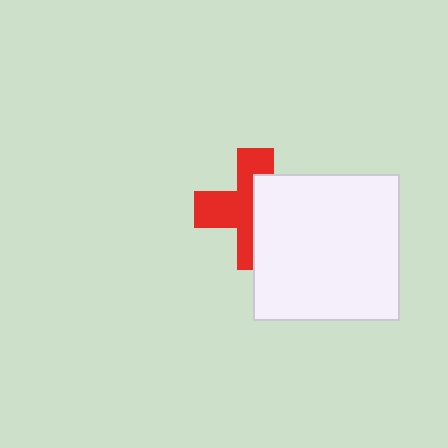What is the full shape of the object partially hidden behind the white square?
The partially hidden object is a red cross.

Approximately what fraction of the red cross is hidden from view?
Roughly 46% of the red cross is hidden behind the white square.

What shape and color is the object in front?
The object in front is a white square.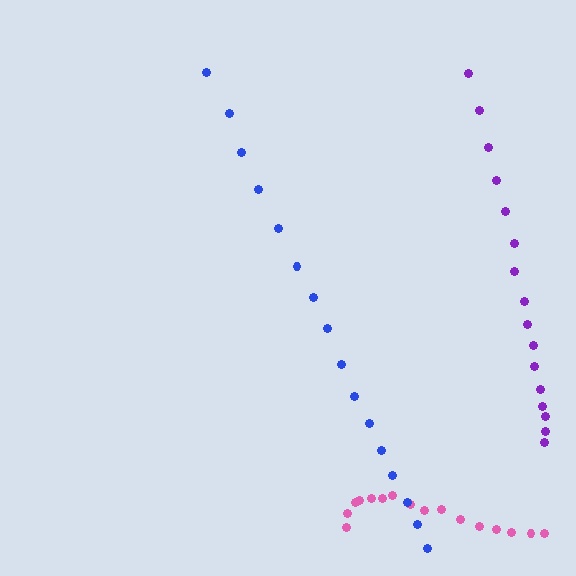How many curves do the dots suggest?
There are 3 distinct paths.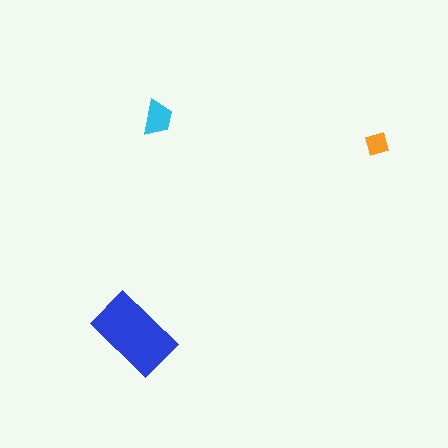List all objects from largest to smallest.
The blue rectangle, the cyan trapezoid, the orange diamond.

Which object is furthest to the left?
The blue rectangle is leftmost.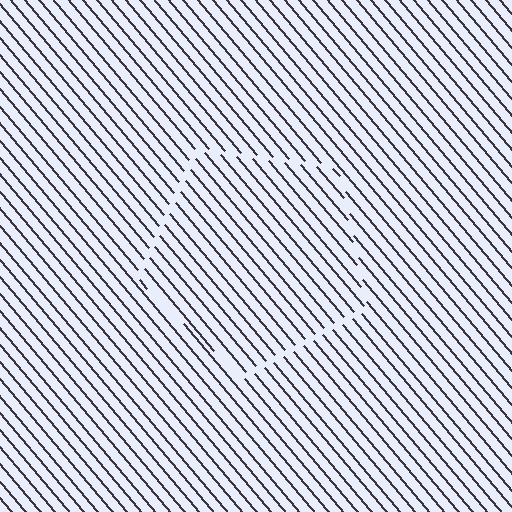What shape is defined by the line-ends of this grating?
An illusory pentagon. The interior of the shape contains the same grating, shifted by half a period — the contour is defined by the phase discontinuity where line-ends from the inner and outer gratings abut.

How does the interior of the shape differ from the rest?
The interior of the shape contains the same grating, shifted by half a period — the contour is defined by the phase discontinuity where line-ends from the inner and outer gratings abut.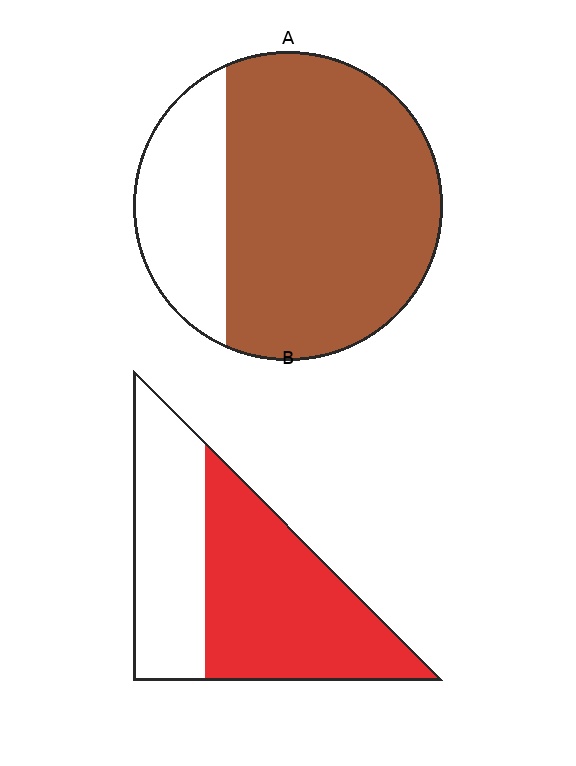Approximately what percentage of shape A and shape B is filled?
A is approximately 75% and B is approximately 60%.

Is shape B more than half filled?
Yes.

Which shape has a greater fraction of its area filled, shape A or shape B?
Shape A.